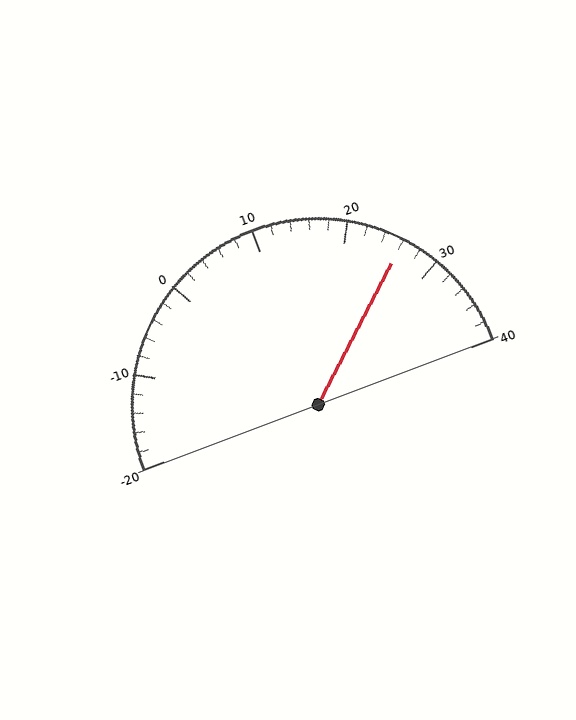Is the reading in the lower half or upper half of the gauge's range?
The reading is in the upper half of the range (-20 to 40).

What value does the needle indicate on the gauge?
The needle indicates approximately 26.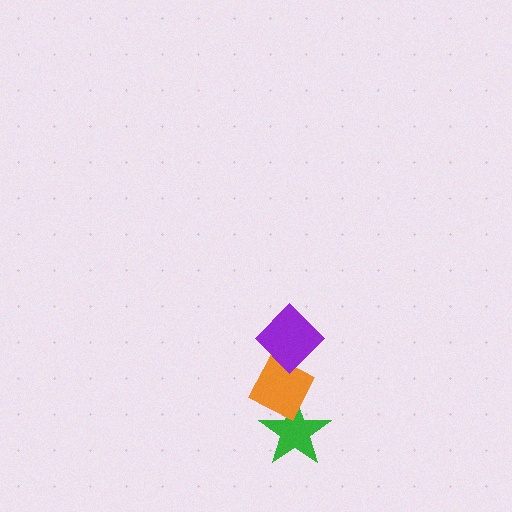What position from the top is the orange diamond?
The orange diamond is 2nd from the top.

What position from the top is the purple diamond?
The purple diamond is 1st from the top.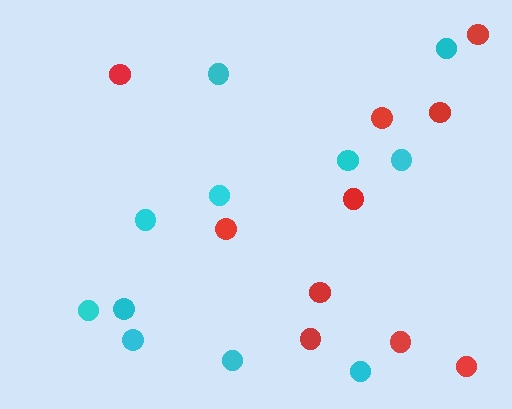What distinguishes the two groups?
There are 2 groups: one group of cyan circles (11) and one group of red circles (10).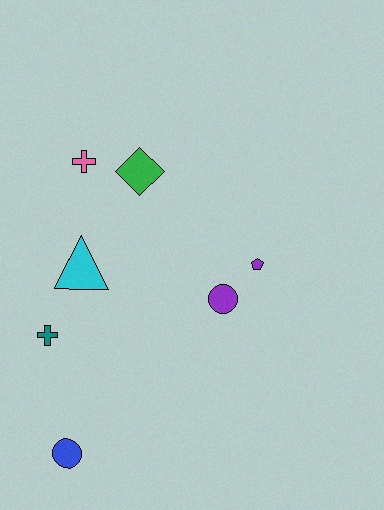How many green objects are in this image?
There is 1 green object.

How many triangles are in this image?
There is 1 triangle.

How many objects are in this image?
There are 7 objects.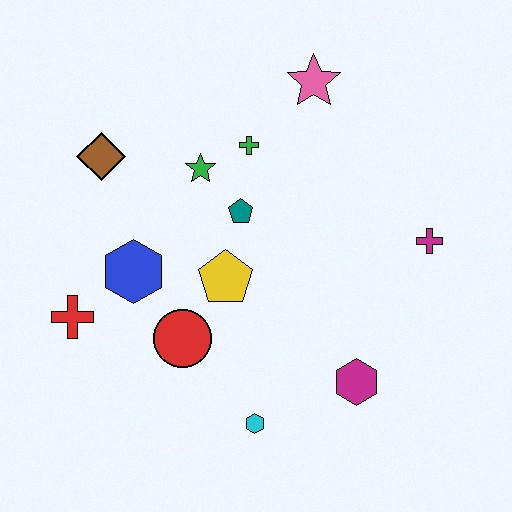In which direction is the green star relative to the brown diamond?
The green star is to the right of the brown diamond.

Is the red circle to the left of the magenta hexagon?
Yes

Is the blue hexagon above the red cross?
Yes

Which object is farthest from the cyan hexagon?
The pink star is farthest from the cyan hexagon.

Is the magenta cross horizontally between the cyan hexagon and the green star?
No